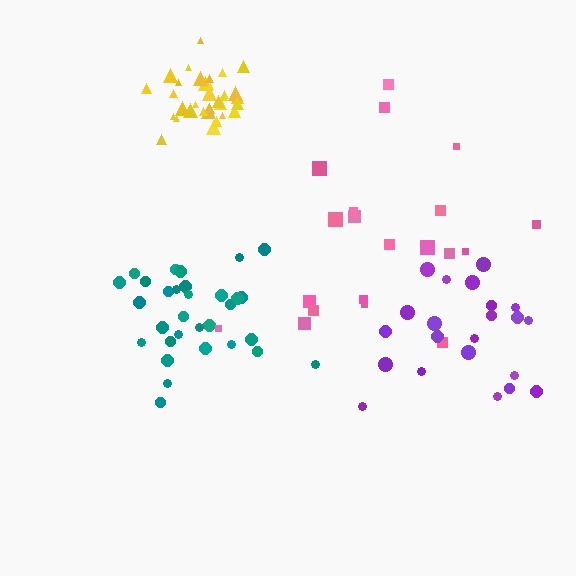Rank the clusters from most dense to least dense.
yellow, teal, purple, pink.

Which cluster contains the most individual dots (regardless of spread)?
Yellow (34).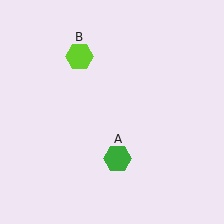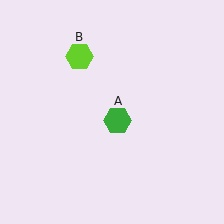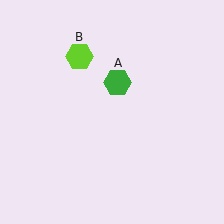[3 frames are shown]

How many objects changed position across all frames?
1 object changed position: green hexagon (object A).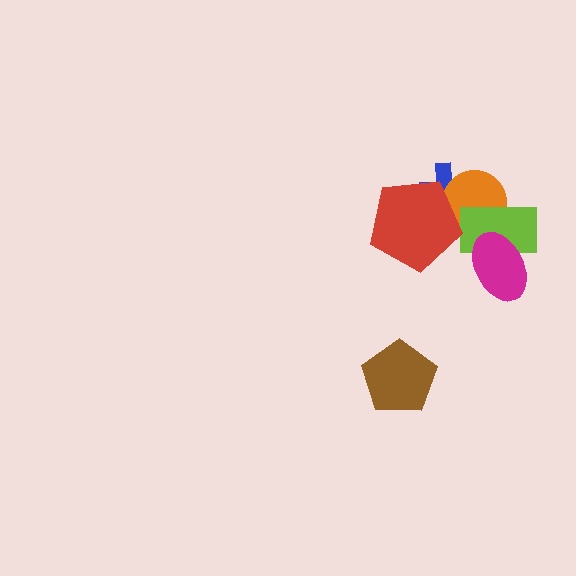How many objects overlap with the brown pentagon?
0 objects overlap with the brown pentagon.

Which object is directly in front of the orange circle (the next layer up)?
The lime rectangle is directly in front of the orange circle.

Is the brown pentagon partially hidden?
No, no other shape covers it.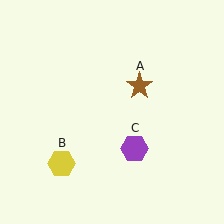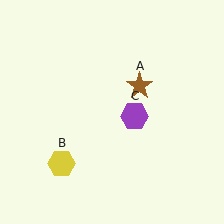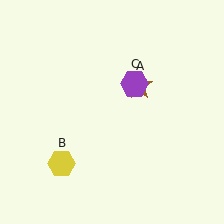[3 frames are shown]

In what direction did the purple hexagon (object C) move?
The purple hexagon (object C) moved up.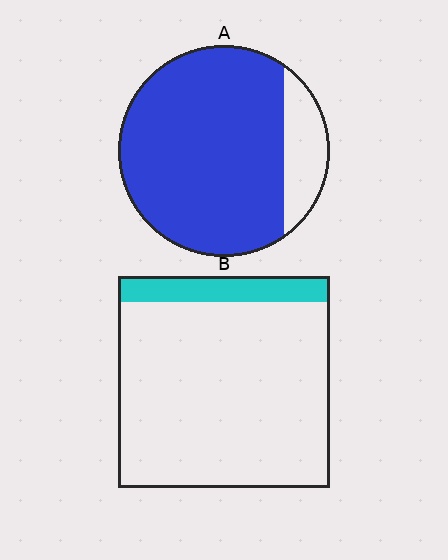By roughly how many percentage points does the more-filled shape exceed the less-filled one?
By roughly 70 percentage points (A over B).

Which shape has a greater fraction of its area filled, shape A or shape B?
Shape A.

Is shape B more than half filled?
No.